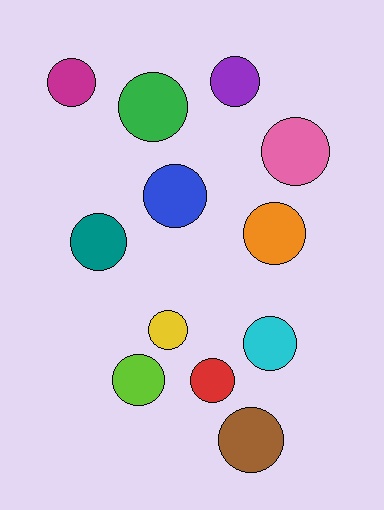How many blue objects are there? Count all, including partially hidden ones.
There is 1 blue object.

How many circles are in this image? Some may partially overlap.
There are 12 circles.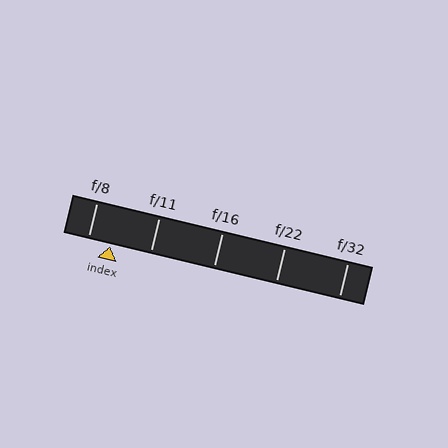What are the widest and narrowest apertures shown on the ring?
The widest aperture shown is f/8 and the narrowest is f/32.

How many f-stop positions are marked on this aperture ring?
There are 5 f-stop positions marked.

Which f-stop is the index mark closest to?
The index mark is closest to f/8.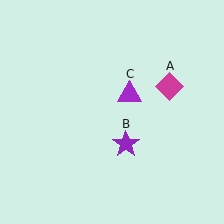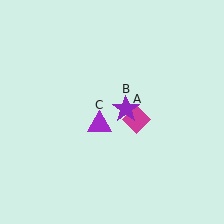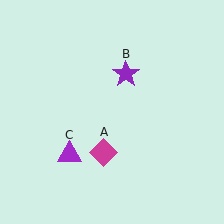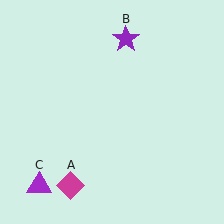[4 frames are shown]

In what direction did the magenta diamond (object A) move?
The magenta diamond (object A) moved down and to the left.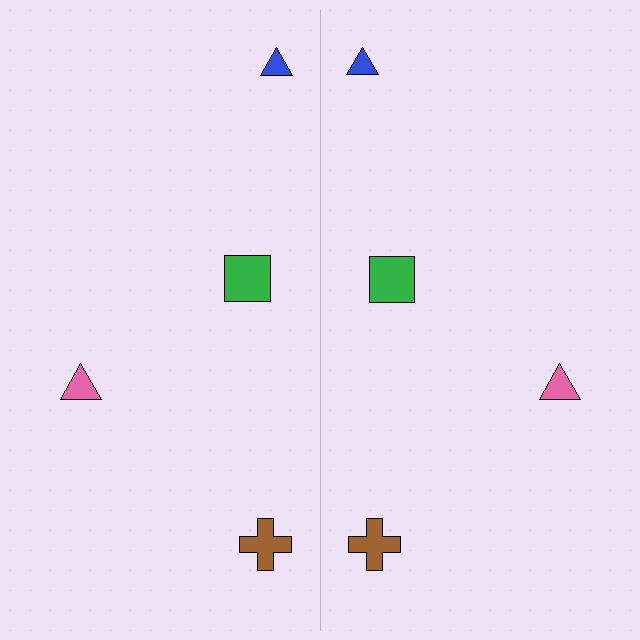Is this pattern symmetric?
Yes, this pattern has bilateral (reflection) symmetry.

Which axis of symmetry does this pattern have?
The pattern has a vertical axis of symmetry running through the center of the image.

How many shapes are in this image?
There are 8 shapes in this image.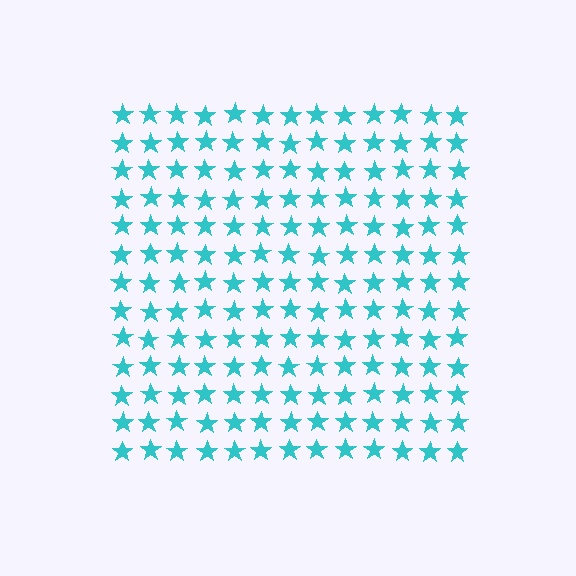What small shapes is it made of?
It is made of small stars.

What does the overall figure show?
The overall figure shows a square.